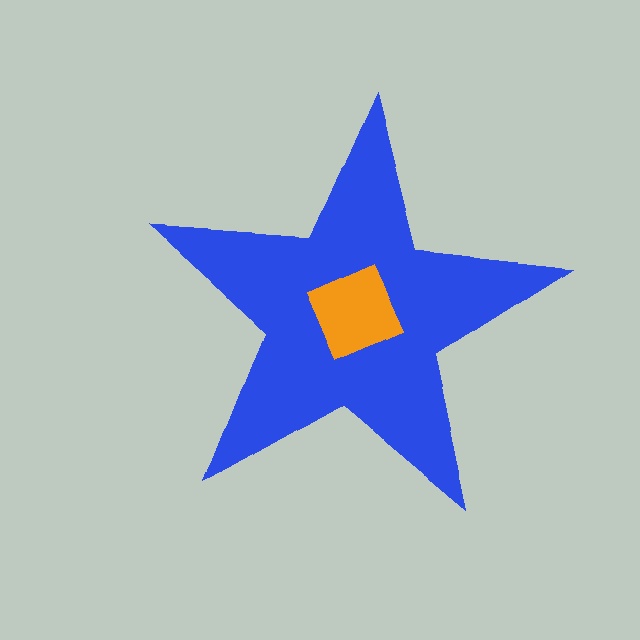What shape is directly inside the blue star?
The orange diamond.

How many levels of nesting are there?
2.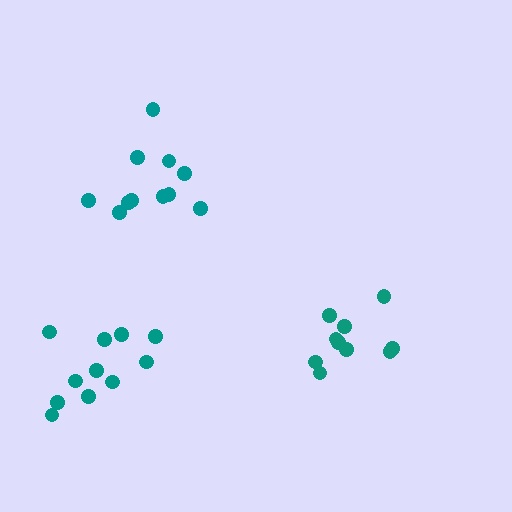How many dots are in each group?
Group 1: 10 dots, Group 2: 11 dots, Group 3: 11 dots (32 total).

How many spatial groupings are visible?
There are 3 spatial groupings.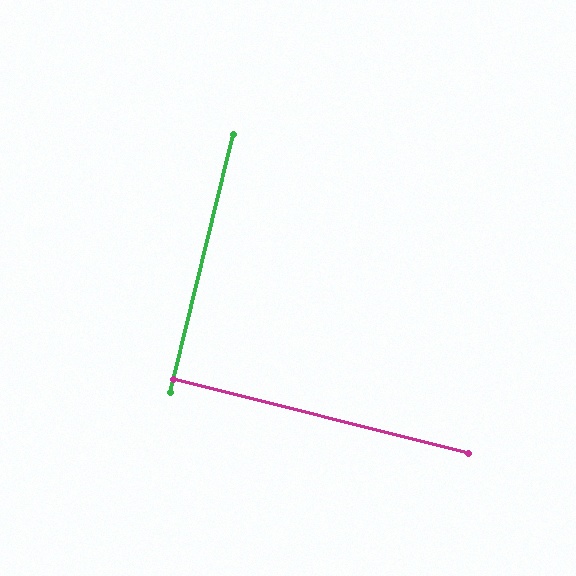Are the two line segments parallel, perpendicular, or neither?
Perpendicular — they meet at approximately 90°.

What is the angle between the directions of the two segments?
Approximately 90 degrees.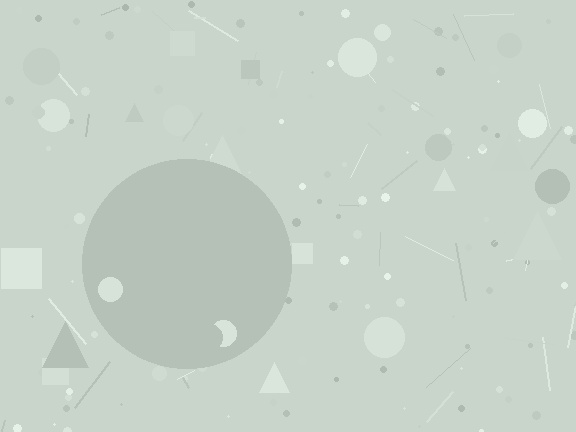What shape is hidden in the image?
A circle is hidden in the image.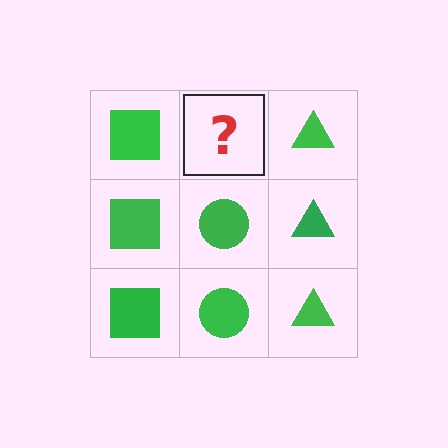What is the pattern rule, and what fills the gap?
The rule is that each column has a consistent shape. The gap should be filled with a green circle.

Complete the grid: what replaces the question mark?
The question mark should be replaced with a green circle.